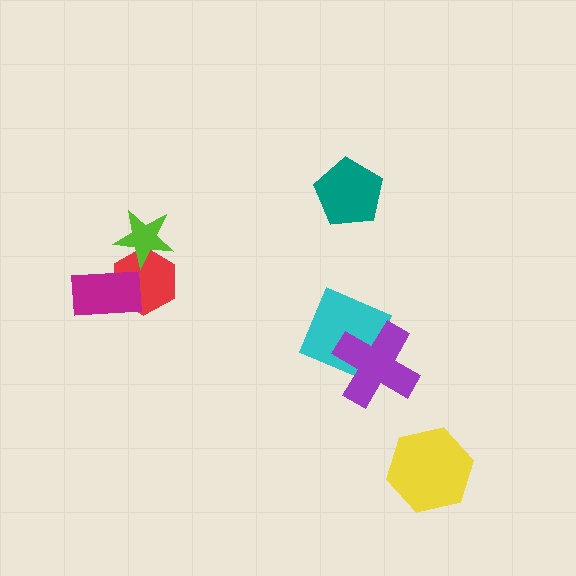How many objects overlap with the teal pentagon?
0 objects overlap with the teal pentagon.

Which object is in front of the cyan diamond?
The purple cross is in front of the cyan diamond.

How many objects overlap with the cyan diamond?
1 object overlaps with the cyan diamond.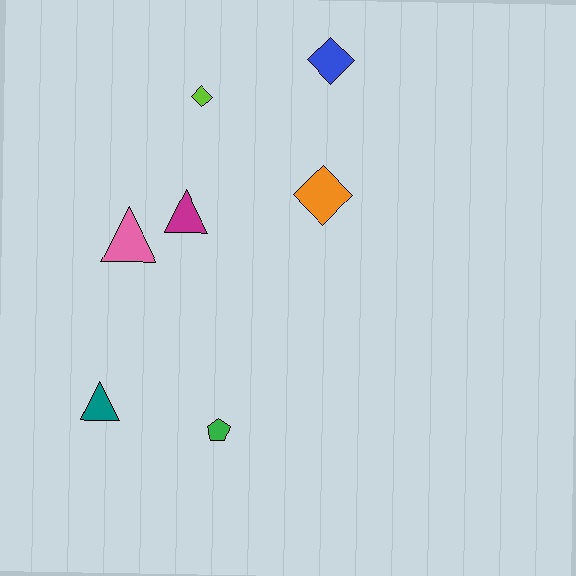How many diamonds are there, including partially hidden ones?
There are 3 diamonds.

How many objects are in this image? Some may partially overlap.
There are 7 objects.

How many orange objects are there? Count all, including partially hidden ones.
There is 1 orange object.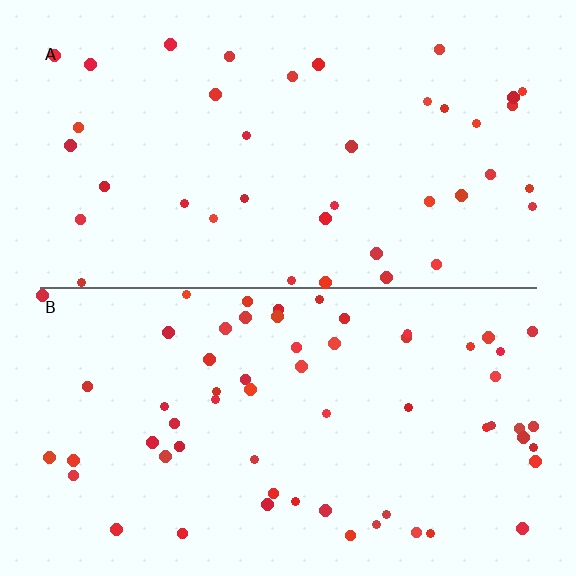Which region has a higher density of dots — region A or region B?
B (the bottom).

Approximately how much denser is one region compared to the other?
Approximately 1.6× — region B over region A.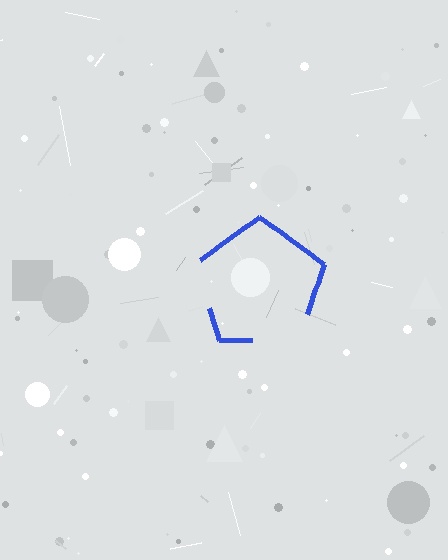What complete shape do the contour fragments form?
The contour fragments form a pentagon.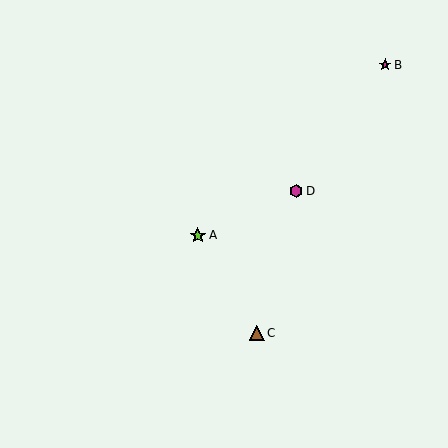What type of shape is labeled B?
Shape B is a magenta star.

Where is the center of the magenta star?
The center of the magenta star is at (385, 65).